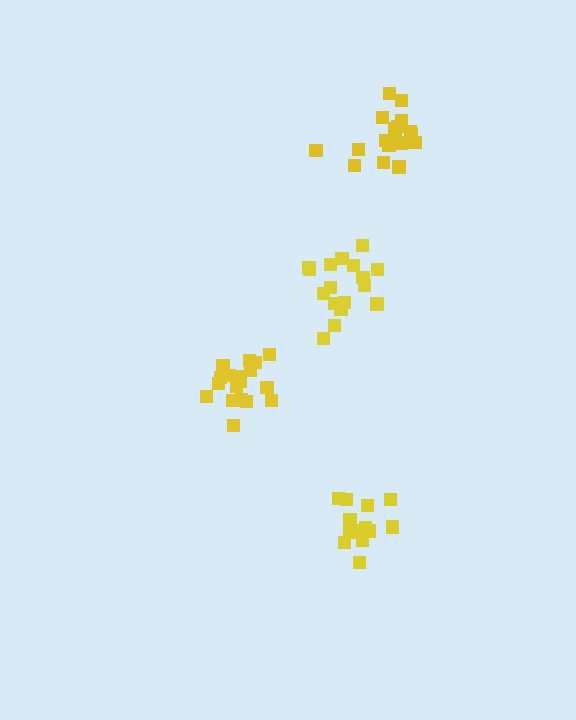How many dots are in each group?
Group 1: 17 dots, Group 2: 14 dots, Group 3: 19 dots, Group 4: 18 dots (68 total).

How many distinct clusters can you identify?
There are 4 distinct clusters.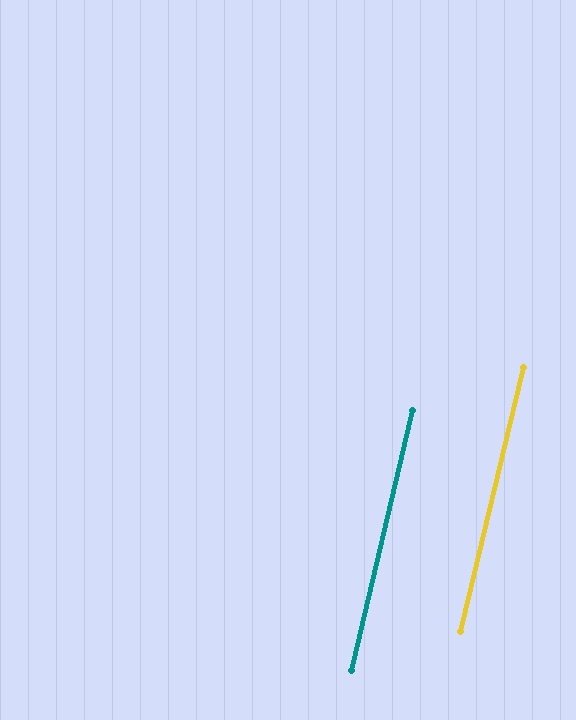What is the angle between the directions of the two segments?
Approximately 0 degrees.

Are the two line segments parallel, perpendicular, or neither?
Parallel — their directions differ by only 0.1°.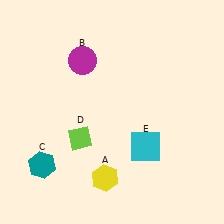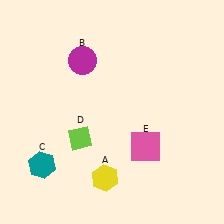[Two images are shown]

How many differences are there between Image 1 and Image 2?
There is 1 difference between the two images.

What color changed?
The square (E) changed from cyan in Image 1 to pink in Image 2.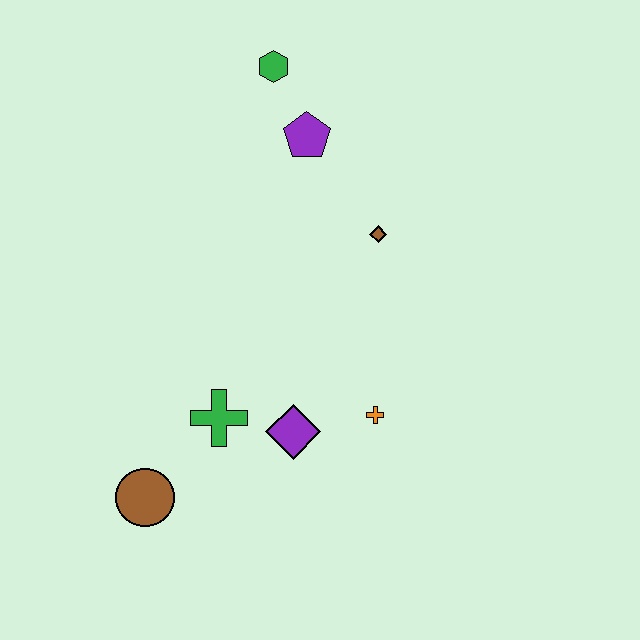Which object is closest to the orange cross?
The purple diamond is closest to the orange cross.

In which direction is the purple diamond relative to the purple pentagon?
The purple diamond is below the purple pentagon.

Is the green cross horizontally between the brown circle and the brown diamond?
Yes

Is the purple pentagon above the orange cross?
Yes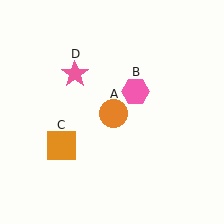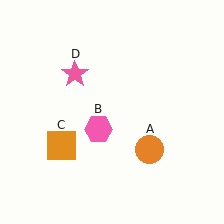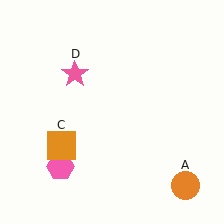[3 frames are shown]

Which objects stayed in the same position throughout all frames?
Orange square (object C) and pink star (object D) remained stationary.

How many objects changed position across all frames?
2 objects changed position: orange circle (object A), pink hexagon (object B).